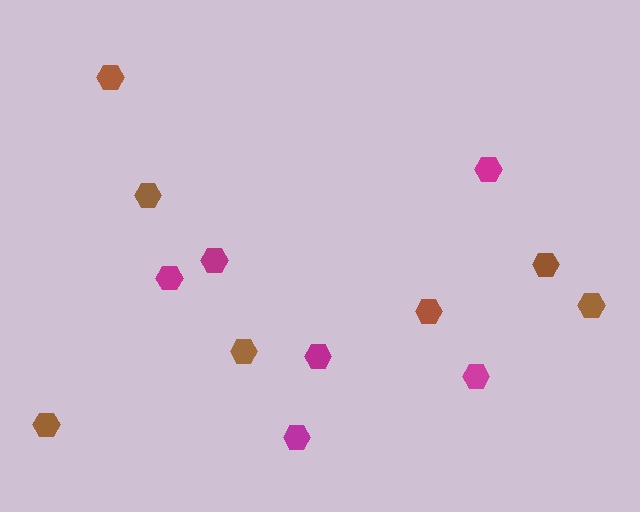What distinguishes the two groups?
There are 2 groups: one group of magenta hexagons (6) and one group of brown hexagons (7).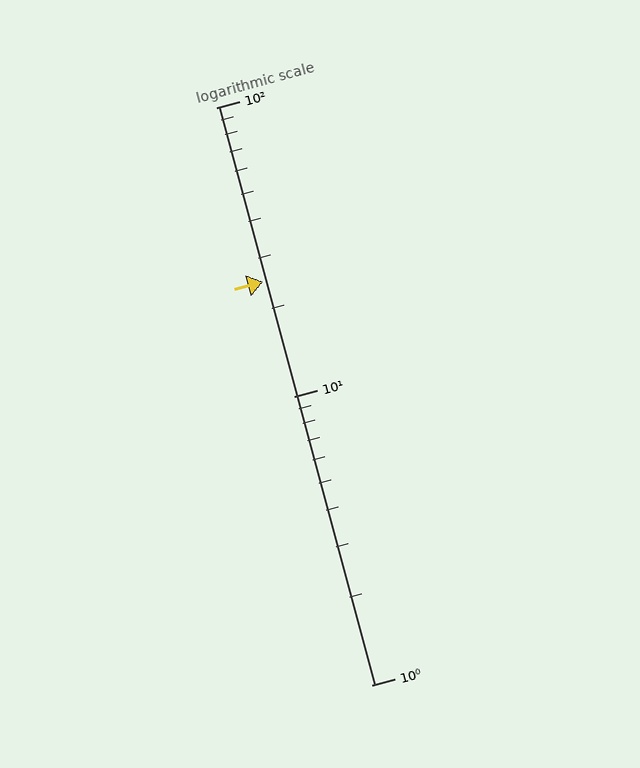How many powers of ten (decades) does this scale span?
The scale spans 2 decades, from 1 to 100.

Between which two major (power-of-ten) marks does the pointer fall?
The pointer is between 10 and 100.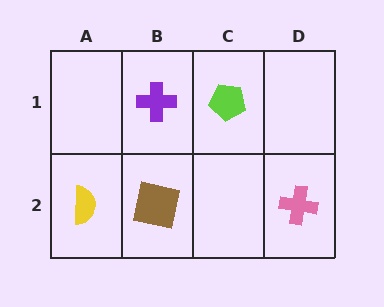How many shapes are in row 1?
2 shapes.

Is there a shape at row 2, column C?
No, that cell is empty.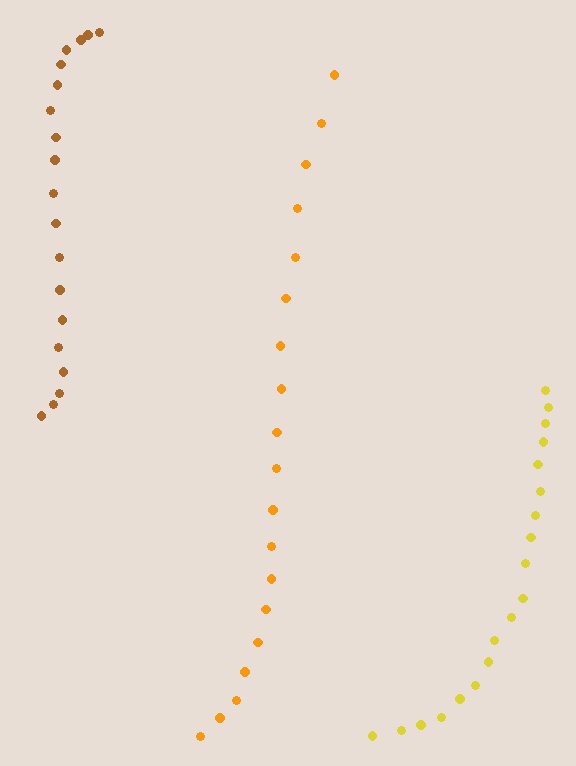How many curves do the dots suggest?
There are 3 distinct paths.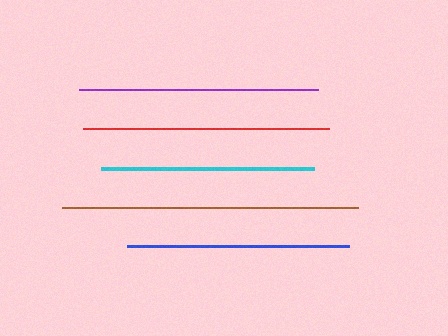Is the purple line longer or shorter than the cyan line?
The purple line is longer than the cyan line.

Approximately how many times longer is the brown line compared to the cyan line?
The brown line is approximately 1.4 times the length of the cyan line.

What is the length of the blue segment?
The blue segment is approximately 222 pixels long.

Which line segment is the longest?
The brown line is the longest at approximately 297 pixels.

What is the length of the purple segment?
The purple segment is approximately 240 pixels long.